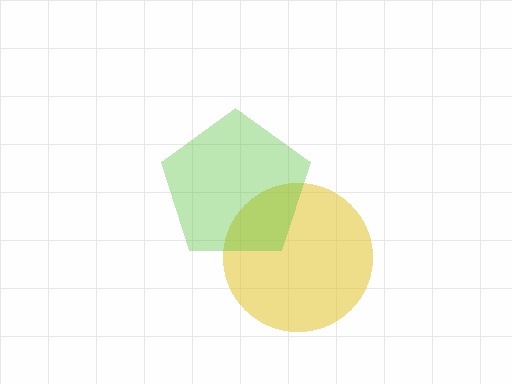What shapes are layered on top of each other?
The layered shapes are: a yellow circle, a lime pentagon.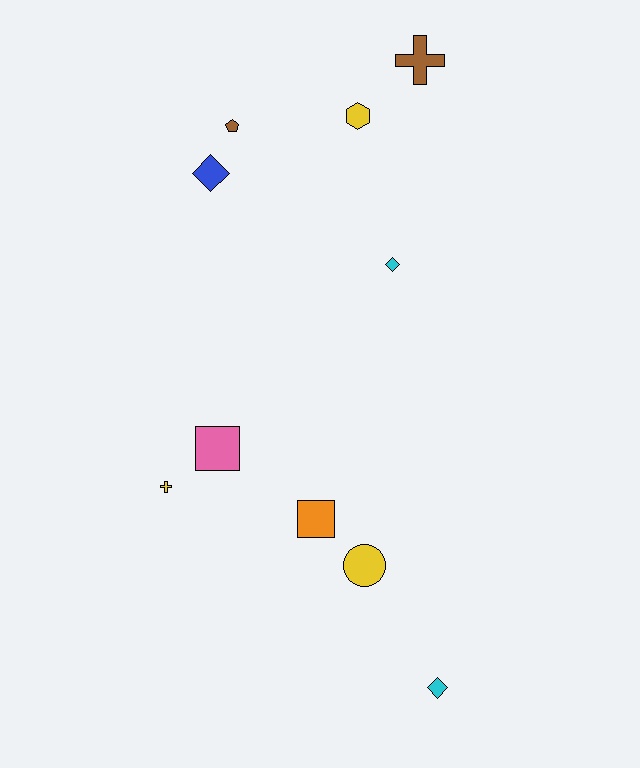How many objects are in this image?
There are 10 objects.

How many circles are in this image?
There is 1 circle.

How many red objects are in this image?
There are no red objects.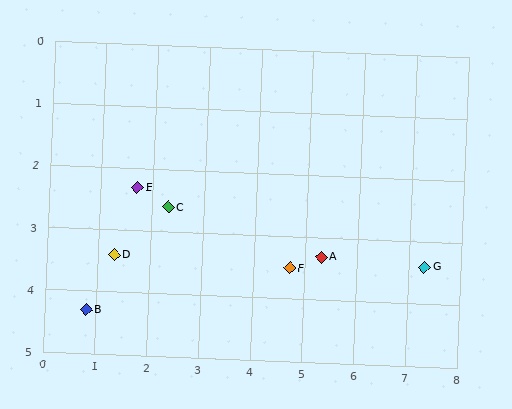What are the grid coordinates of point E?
Point E is at approximately (1.7, 2.3).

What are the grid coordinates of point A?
Point A is at approximately (5.3, 3.3).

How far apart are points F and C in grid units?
Points F and C are about 2.6 grid units apart.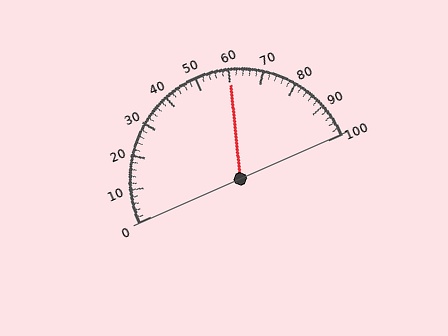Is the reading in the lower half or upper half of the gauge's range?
The reading is in the upper half of the range (0 to 100).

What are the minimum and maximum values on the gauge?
The gauge ranges from 0 to 100.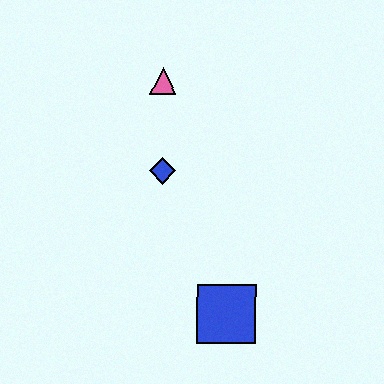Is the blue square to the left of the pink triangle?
No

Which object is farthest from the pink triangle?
The blue square is farthest from the pink triangle.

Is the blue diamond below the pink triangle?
Yes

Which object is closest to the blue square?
The blue diamond is closest to the blue square.